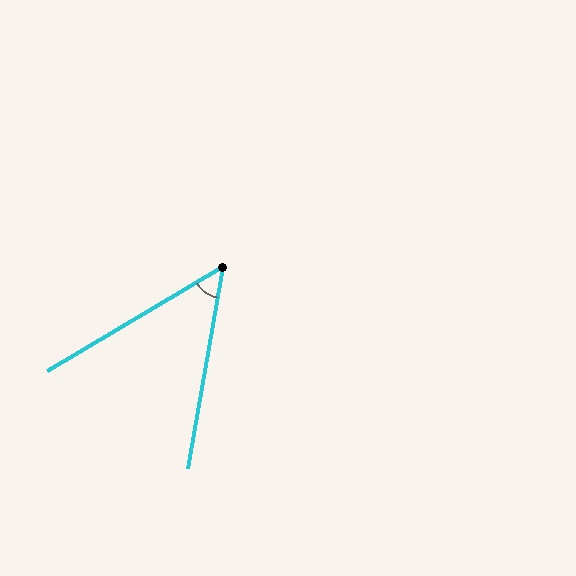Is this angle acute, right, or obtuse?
It is acute.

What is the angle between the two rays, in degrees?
Approximately 49 degrees.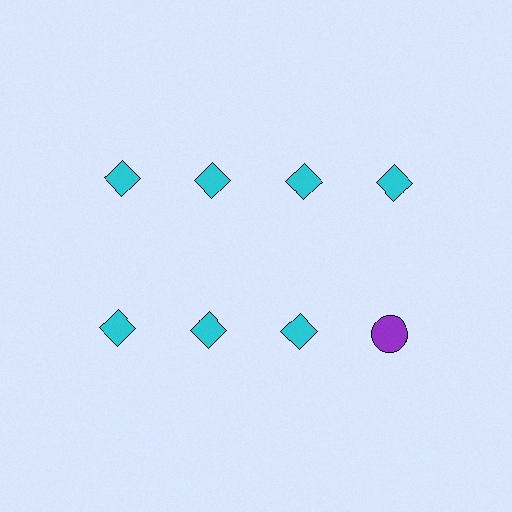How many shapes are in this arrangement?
There are 8 shapes arranged in a grid pattern.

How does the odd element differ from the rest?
It differs in both color (purple instead of cyan) and shape (circle instead of diamond).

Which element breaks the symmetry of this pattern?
The purple circle in the second row, second from right column breaks the symmetry. All other shapes are cyan diamonds.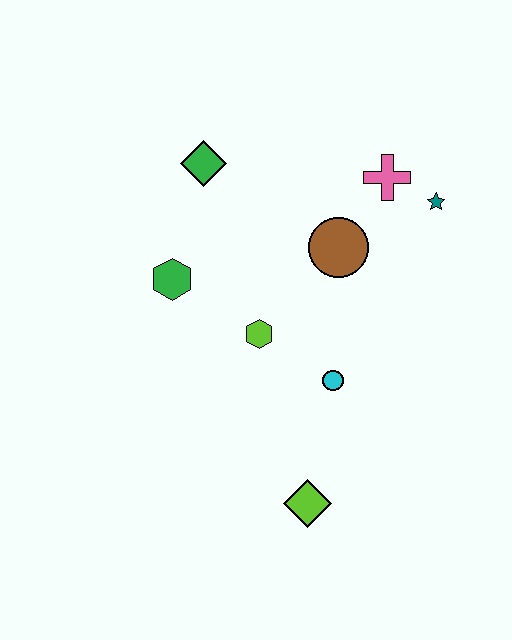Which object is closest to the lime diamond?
The cyan circle is closest to the lime diamond.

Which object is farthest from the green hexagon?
The teal star is farthest from the green hexagon.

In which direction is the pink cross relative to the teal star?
The pink cross is to the left of the teal star.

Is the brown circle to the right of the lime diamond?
Yes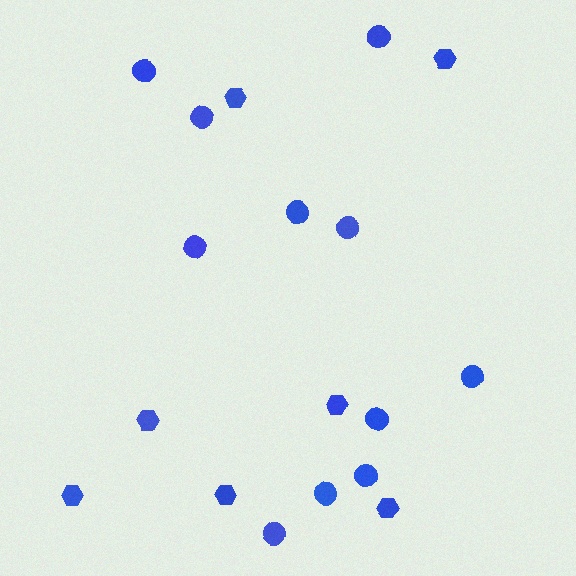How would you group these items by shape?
There are 2 groups: one group of hexagons (7) and one group of circles (11).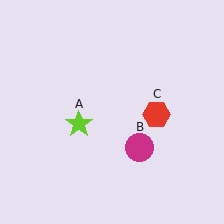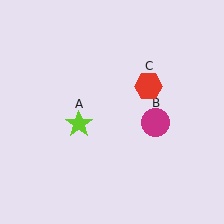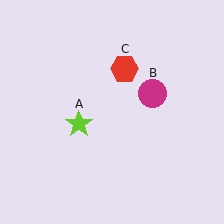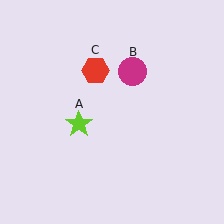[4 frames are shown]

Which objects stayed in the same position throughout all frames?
Lime star (object A) remained stationary.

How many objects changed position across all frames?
2 objects changed position: magenta circle (object B), red hexagon (object C).